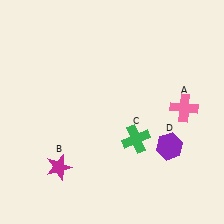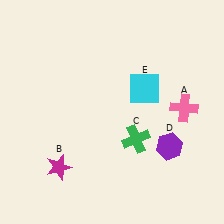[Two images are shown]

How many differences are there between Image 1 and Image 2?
There is 1 difference between the two images.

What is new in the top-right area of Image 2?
A cyan square (E) was added in the top-right area of Image 2.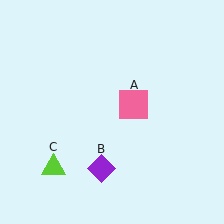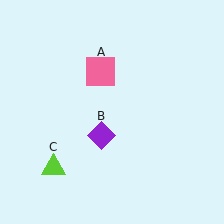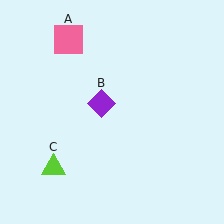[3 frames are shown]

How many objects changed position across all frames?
2 objects changed position: pink square (object A), purple diamond (object B).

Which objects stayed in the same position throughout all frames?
Lime triangle (object C) remained stationary.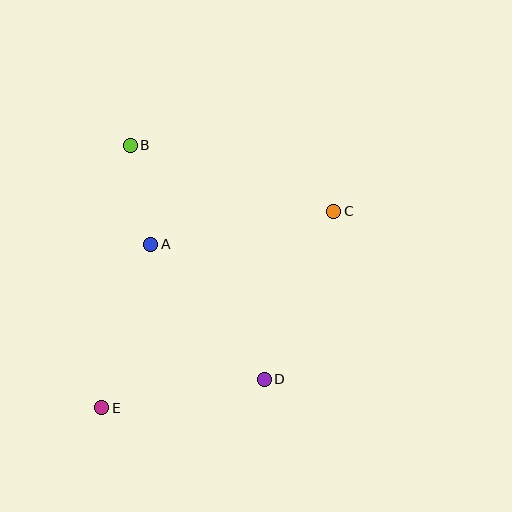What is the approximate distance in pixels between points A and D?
The distance between A and D is approximately 176 pixels.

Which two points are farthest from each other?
Points C and E are farthest from each other.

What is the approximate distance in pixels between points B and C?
The distance between B and C is approximately 214 pixels.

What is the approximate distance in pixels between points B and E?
The distance between B and E is approximately 264 pixels.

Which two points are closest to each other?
Points A and B are closest to each other.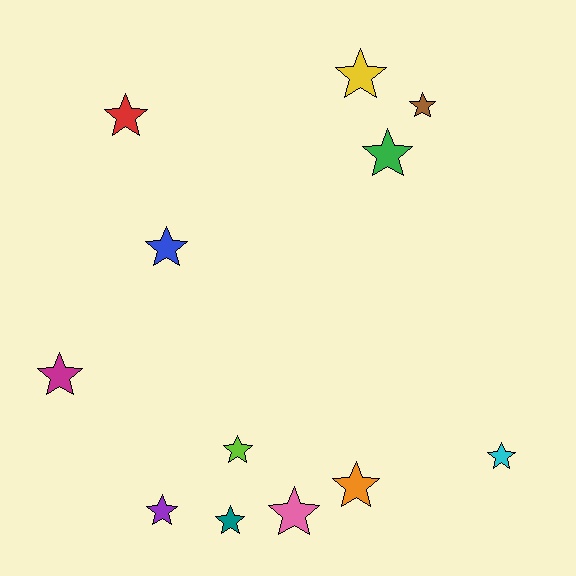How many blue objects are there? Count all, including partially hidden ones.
There is 1 blue object.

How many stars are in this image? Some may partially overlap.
There are 12 stars.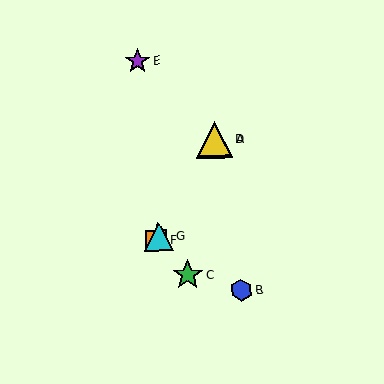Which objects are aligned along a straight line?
Objects A, D, F, G are aligned along a straight line.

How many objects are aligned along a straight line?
4 objects (A, D, F, G) are aligned along a straight line.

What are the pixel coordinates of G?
Object G is at (159, 236).